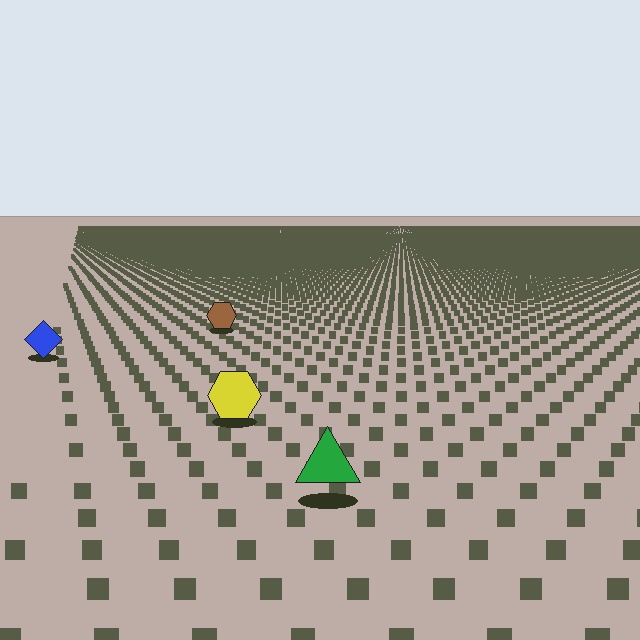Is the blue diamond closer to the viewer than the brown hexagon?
Yes. The blue diamond is closer — you can tell from the texture gradient: the ground texture is coarser near it.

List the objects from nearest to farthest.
From nearest to farthest: the green triangle, the yellow hexagon, the blue diamond, the brown hexagon.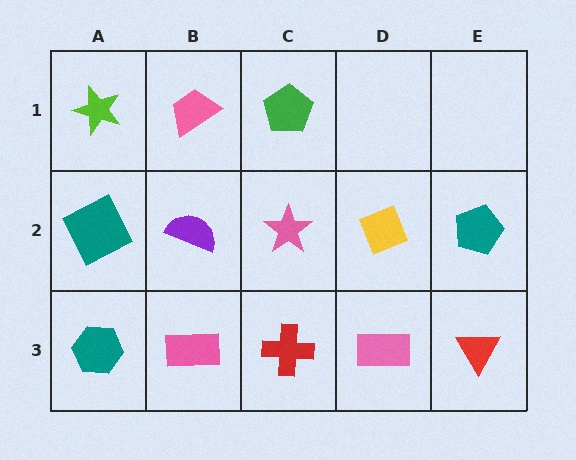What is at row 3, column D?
A pink rectangle.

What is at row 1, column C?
A green pentagon.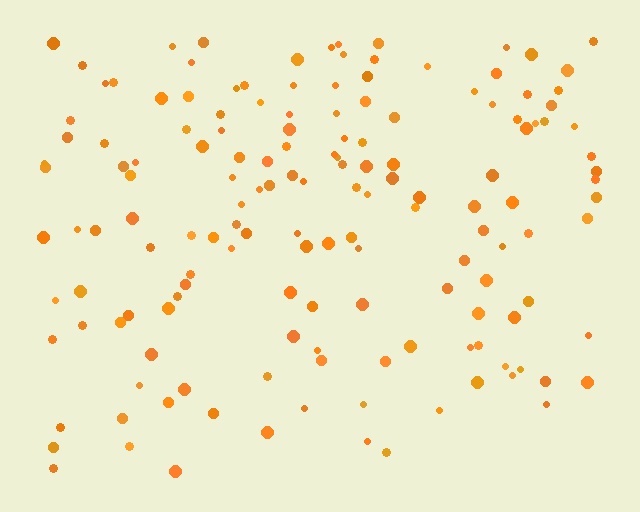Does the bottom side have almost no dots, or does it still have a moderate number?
Still a moderate number, just noticeably fewer than the top.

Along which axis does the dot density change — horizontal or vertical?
Vertical.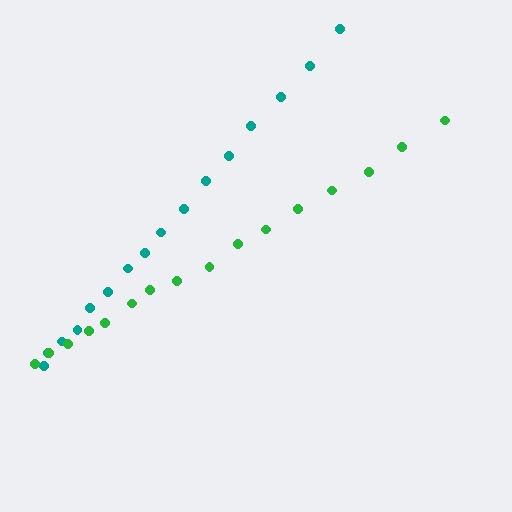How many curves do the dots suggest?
There are 2 distinct paths.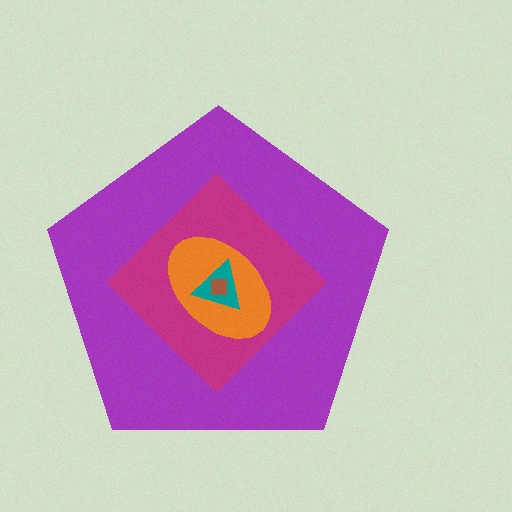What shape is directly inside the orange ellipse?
The teal triangle.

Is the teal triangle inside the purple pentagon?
Yes.